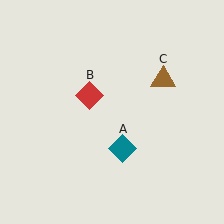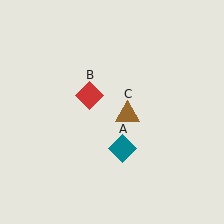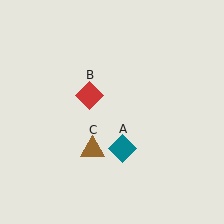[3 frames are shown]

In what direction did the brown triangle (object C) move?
The brown triangle (object C) moved down and to the left.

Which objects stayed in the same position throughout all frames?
Teal diamond (object A) and red diamond (object B) remained stationary.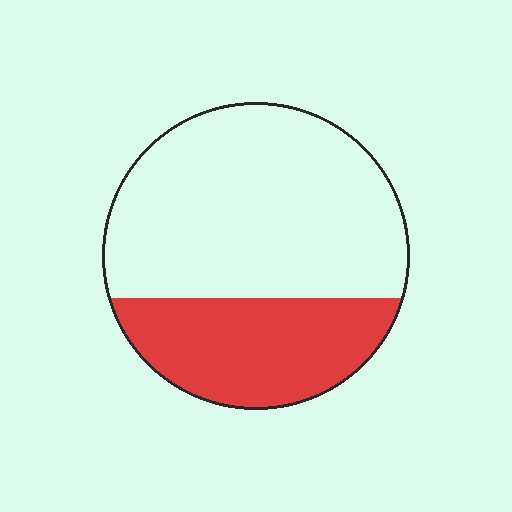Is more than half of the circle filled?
No.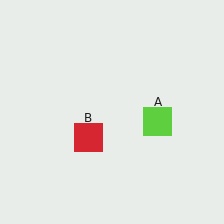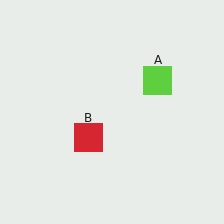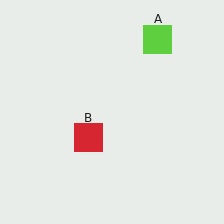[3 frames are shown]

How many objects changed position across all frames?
1 object changed position: lime square (object A).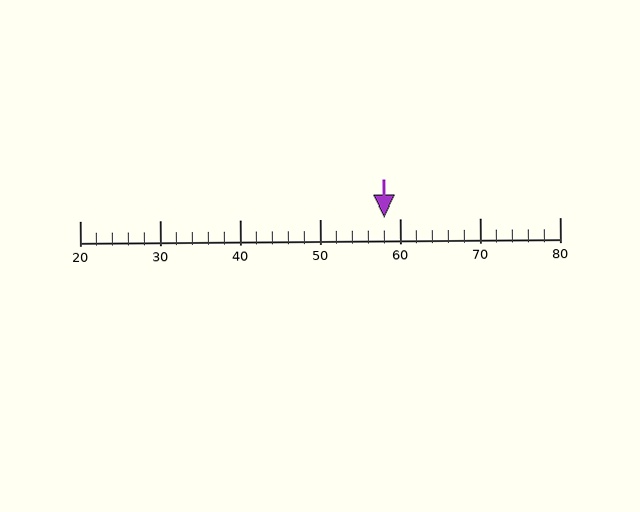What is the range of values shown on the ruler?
The ruler shows values from 20 to 80.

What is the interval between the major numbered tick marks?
The major tick marks are spaced 10 units apart.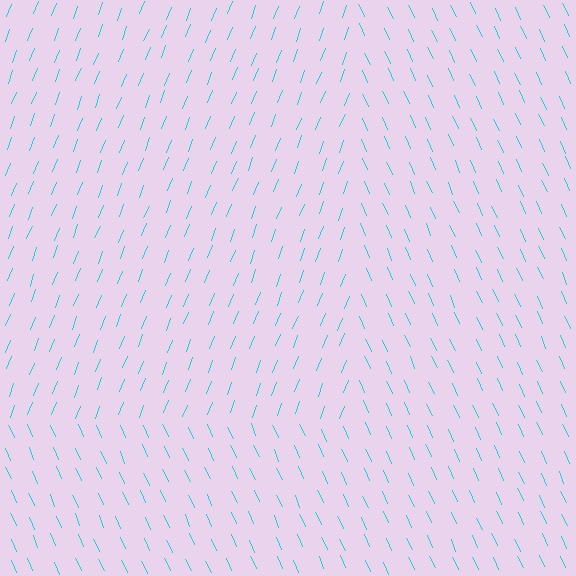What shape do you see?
I see a rectangle.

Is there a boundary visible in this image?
Yes, there is a texture boundary formed by a change in line orientation.